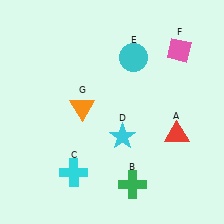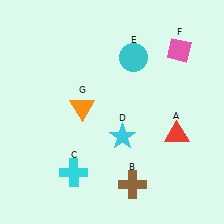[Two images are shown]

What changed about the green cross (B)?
In Image 1, B is green. In Image 2, it changed to brown.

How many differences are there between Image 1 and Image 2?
There is 1 difference between the two images.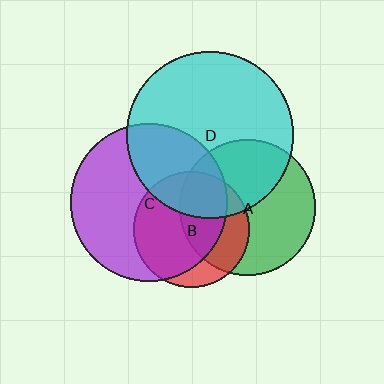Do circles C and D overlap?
Yes.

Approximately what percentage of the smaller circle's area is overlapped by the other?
Approximately 35%.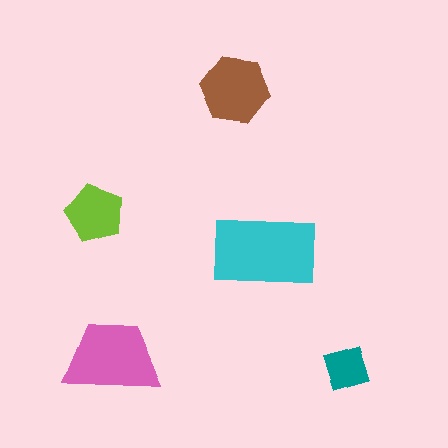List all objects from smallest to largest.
The teal diamond, the lime pentagon, the brown hexagon, the pink trapezoid, the cyan rectangle.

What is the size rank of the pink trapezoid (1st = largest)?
2nd.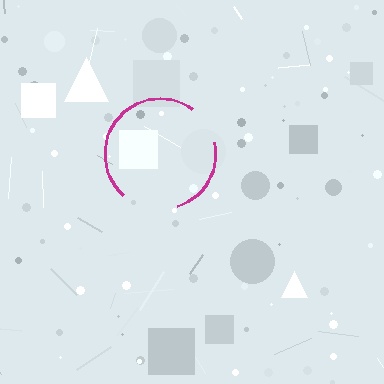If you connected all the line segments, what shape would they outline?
They would outline a circle.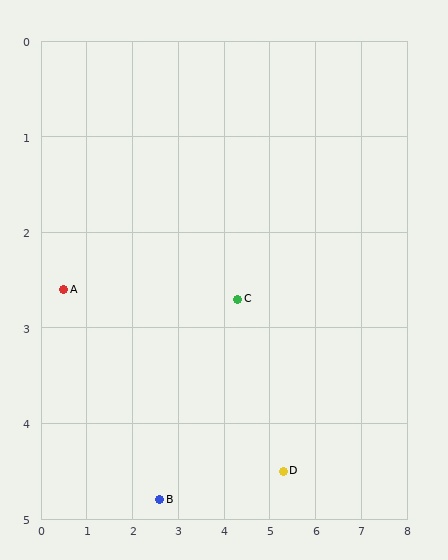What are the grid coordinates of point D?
Point D is at approximately (5.3, 4.5).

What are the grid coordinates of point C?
Point C is at approximately (4.3, 2.7).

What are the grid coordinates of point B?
Point B is at approximately (2.6, 4.8).